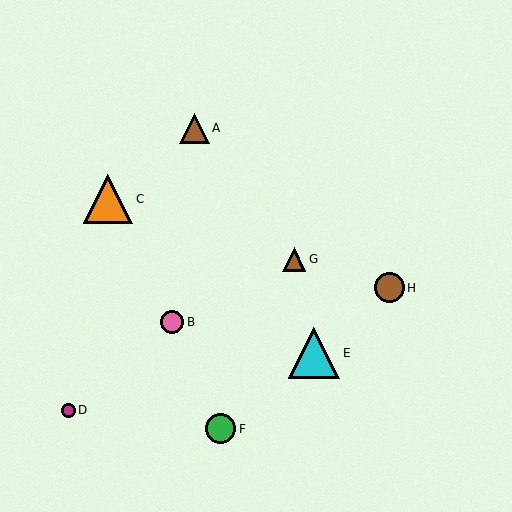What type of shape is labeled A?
Shape A is a brown triangle.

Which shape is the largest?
The cyan triangle (labeled E) is the largest.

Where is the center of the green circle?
The center of the green circle is at (221, 429).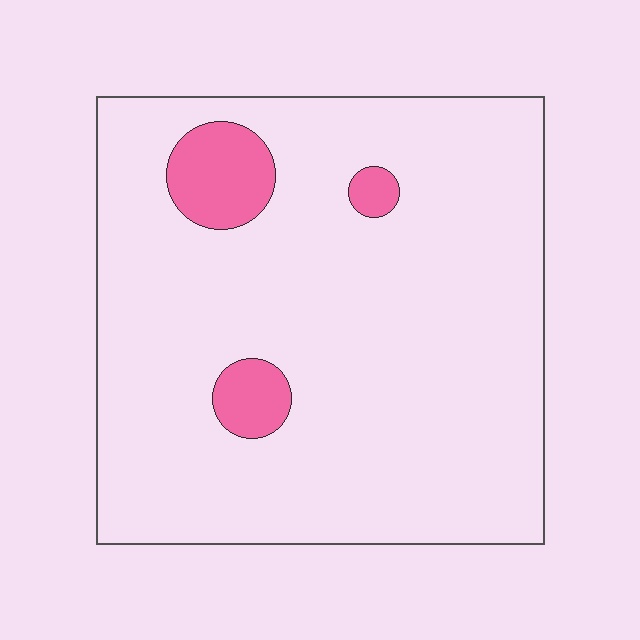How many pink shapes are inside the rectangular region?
3.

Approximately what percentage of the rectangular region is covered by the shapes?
Approximately 10%.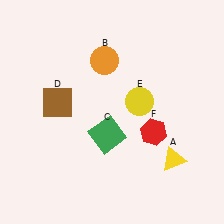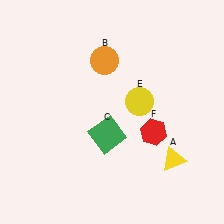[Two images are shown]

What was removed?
The brown square (D) was removed in Image 2.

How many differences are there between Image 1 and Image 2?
There is 1 difference between the two images.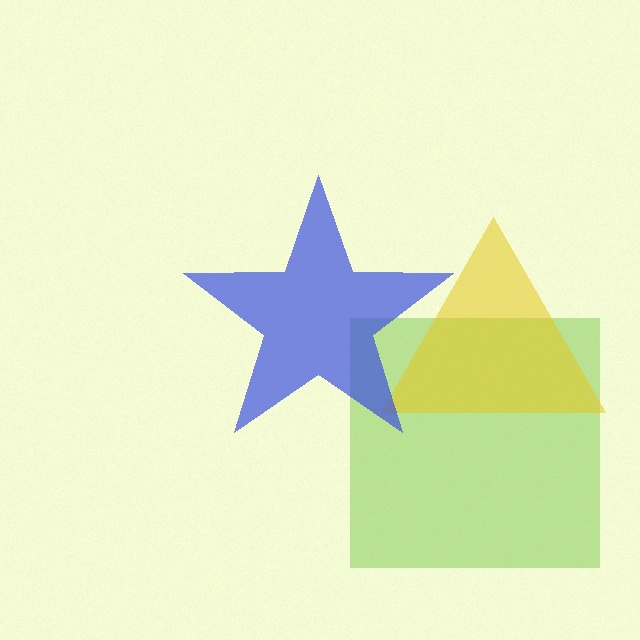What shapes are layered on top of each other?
The layered shapes are: a lime square, a yellow triangle, a blue star.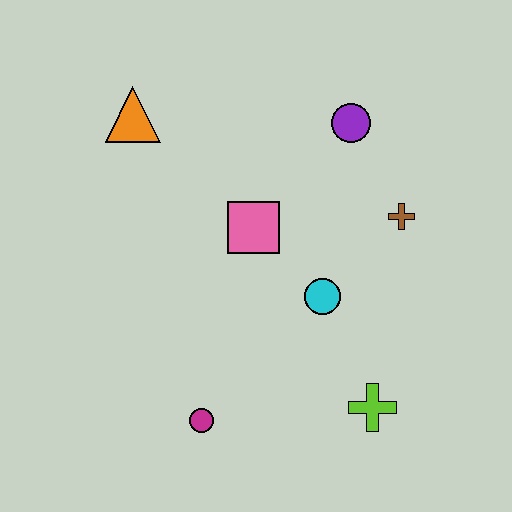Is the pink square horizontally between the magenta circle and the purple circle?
Yes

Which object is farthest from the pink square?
The lime cross is farthest from the pink square.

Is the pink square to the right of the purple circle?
No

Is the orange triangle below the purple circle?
No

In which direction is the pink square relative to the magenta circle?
The pink square is above the magenta circle.